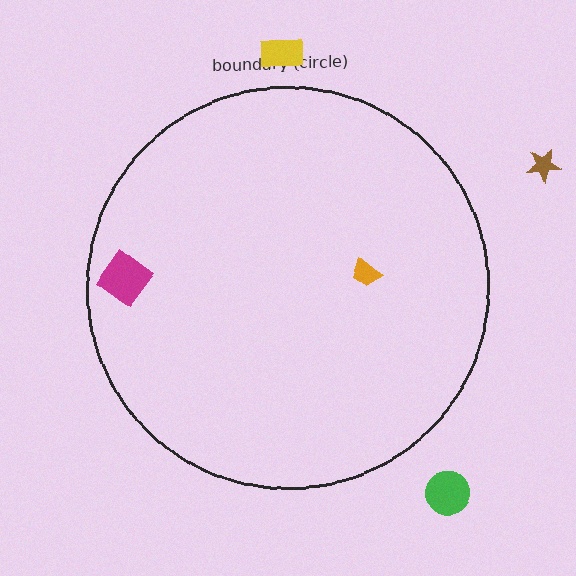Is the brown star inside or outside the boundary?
Outside.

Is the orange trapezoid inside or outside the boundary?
Inside.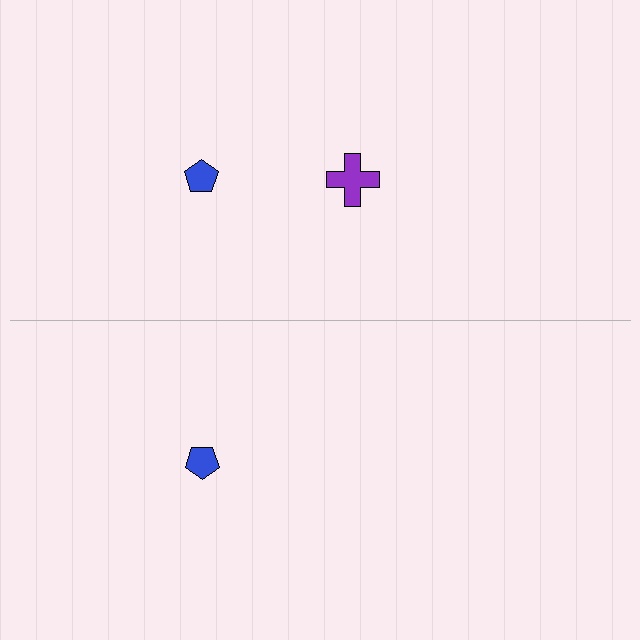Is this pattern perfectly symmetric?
No, the pattern is not perfectly symmetric. A purple cross is missing from the bottom side.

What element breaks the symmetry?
A purple cross is missing from the bottom side.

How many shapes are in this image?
There are 3 shapes in this image.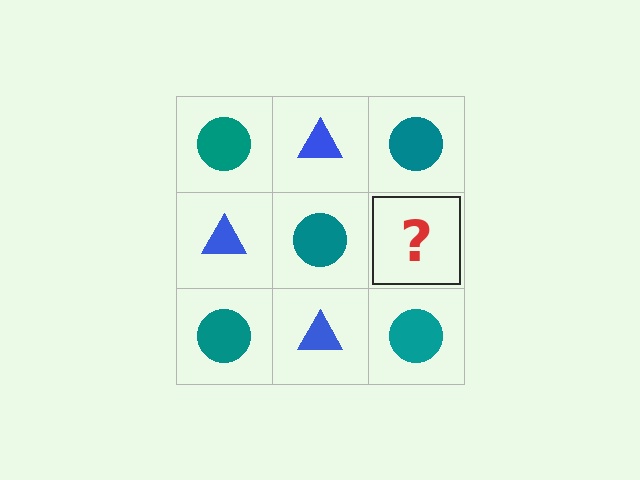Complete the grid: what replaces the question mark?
The question mark should be replaced with a blue triangle.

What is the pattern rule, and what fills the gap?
The rule is that it alternates teal circle and blue triangle in a checkerboard pattern. The gap should be filled with a blue triangle.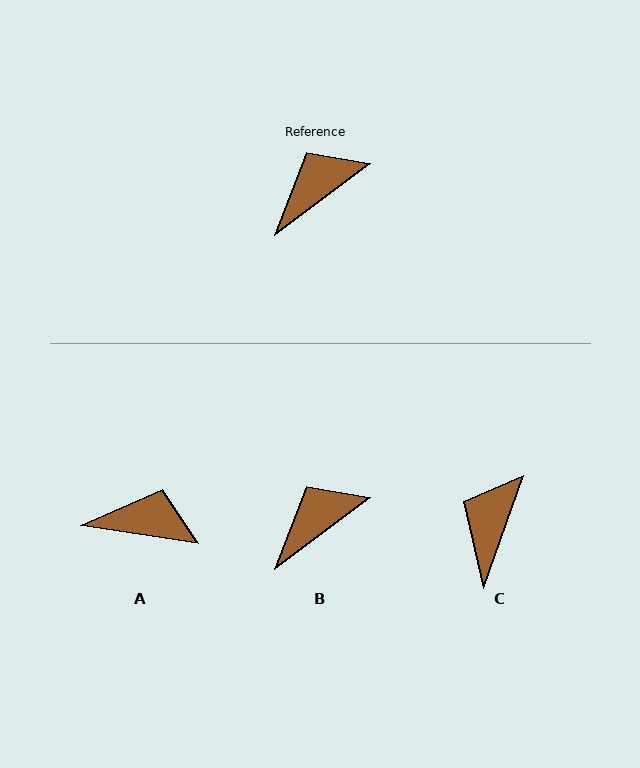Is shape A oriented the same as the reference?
No, it is off by about 45 degrees.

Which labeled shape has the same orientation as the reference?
B.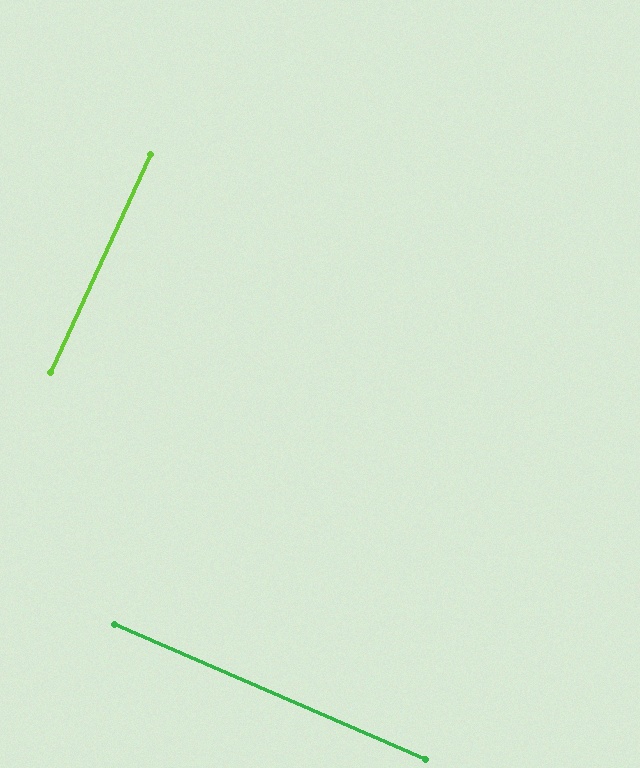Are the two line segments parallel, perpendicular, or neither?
Perpendicular — they meet at approximately 89°.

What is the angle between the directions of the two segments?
Approximately 89 degrees.